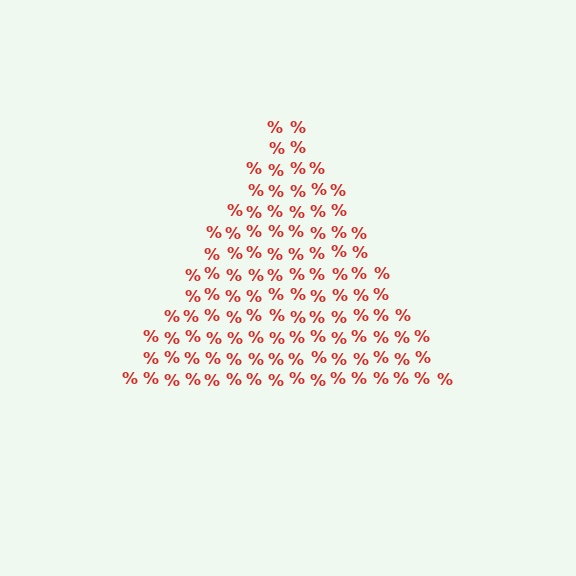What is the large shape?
The large shape is a triangle.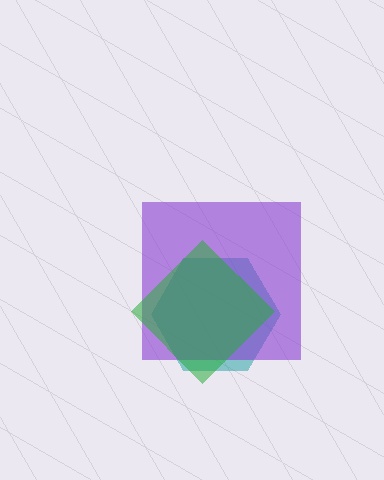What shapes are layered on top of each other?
The layered shapes are: a teal hexagon, a purple square, a green diamond.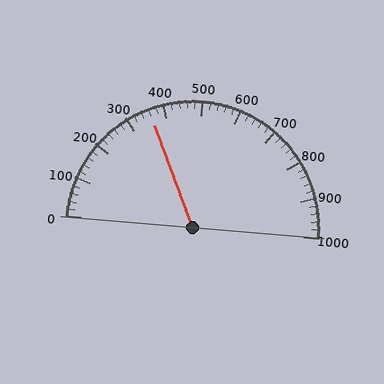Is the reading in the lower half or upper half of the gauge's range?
The reading is in the lower half of the range (0 to 1000).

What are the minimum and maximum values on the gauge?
The gauge ranges from 0 to 1000.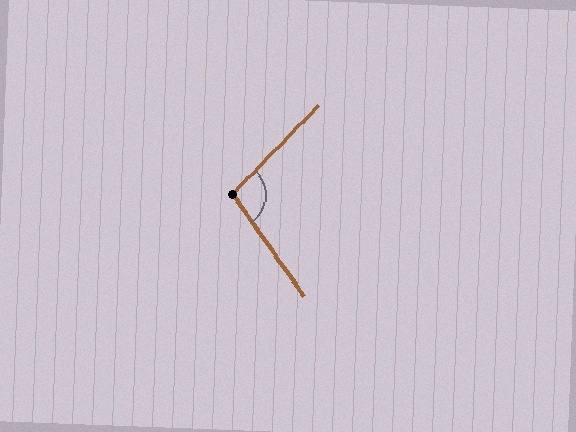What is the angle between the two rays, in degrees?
Approximately 101 degrees.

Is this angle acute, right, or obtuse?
It is obtuse.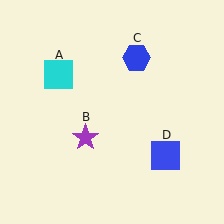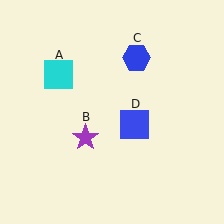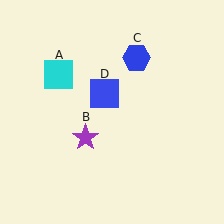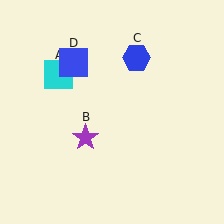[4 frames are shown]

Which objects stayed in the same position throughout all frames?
Cyan square (object A) and purple star (object B) and blue hexagon (object C) remained stationary.